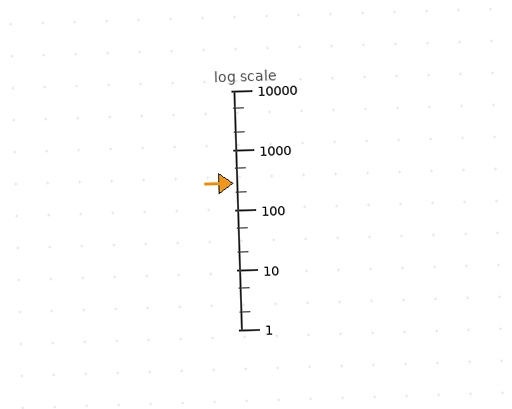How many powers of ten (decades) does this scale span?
The scale spans 4 decades, from 1 to 10000.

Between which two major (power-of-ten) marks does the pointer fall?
The pointer is between 100 and 1000.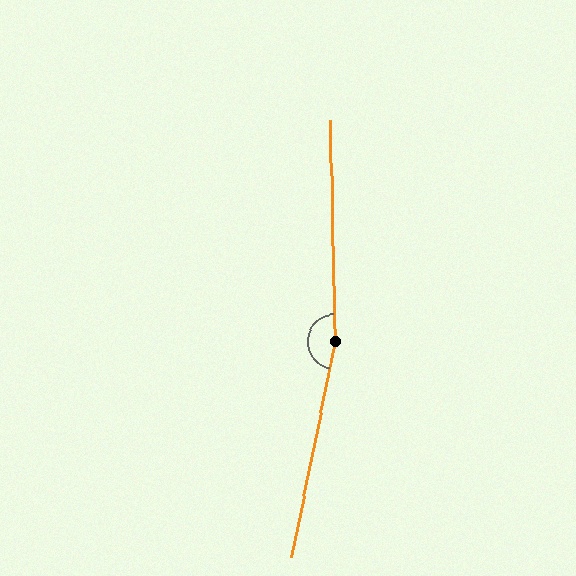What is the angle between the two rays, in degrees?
Approximately 167 degrees.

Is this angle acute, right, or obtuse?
It is obtuse.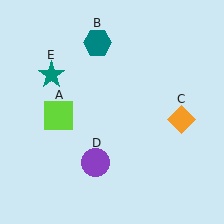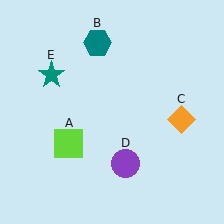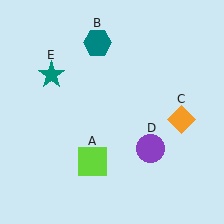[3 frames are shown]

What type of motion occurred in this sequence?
The lime square (object A), purple circle (object D) rotated counterclockwise around the center of the scene.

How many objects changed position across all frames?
2 objects changed position: lime square (object A), purple circle (object D).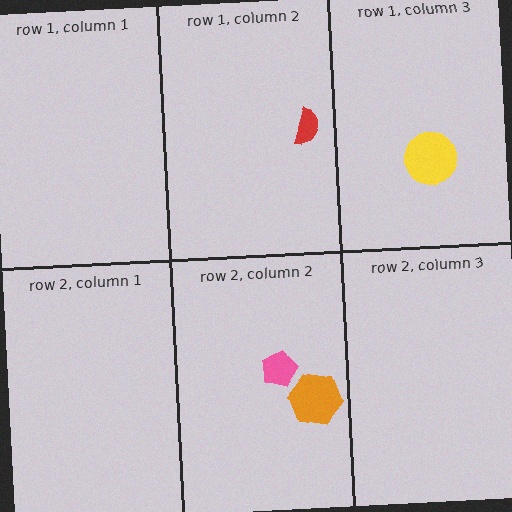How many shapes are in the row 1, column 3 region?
1.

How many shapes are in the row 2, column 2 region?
2.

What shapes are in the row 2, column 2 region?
The orange hexagon, the pink pentagon.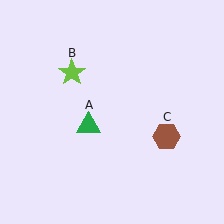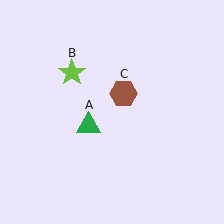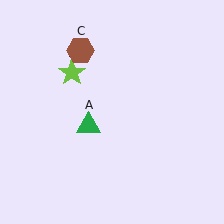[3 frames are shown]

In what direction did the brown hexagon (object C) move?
The brown hexagon (object C) moved up and to the left.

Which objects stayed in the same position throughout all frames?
Green triangle (object A) and lime star (object B) remained stationary.